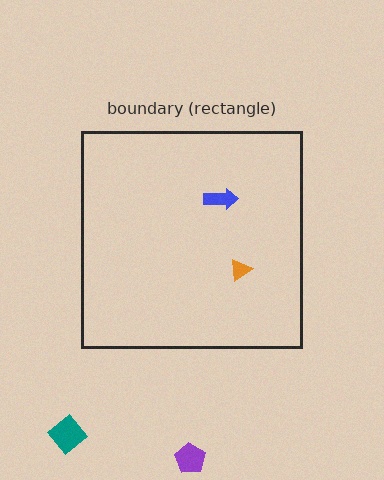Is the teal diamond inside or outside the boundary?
Outside.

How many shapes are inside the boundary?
2 inside, 2 outside.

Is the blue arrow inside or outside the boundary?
Inside.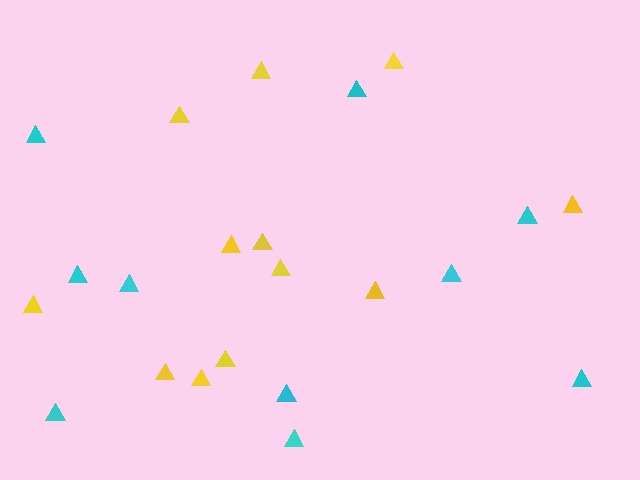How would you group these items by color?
There are 2 groups: one group of yellow triangles (12) and one group of cyan triangles (10).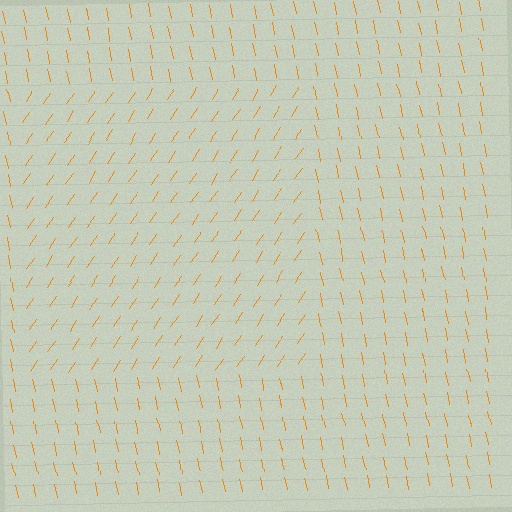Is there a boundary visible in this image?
Yes, there is a texture boundary formed by a change in line orientation.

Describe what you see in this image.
The image is filled with small orange line segments. A rectangle region in the image has lines oriented differently from the surrounding lines, creating a visible texture boundary.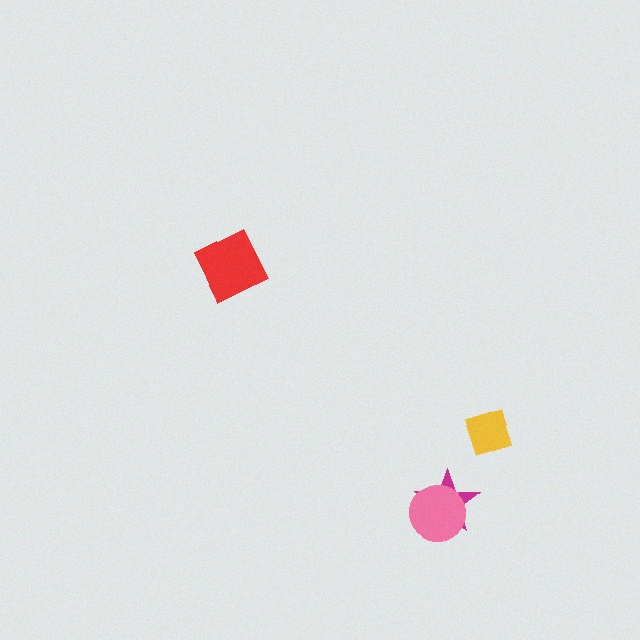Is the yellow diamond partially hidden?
No, no other shape covers it.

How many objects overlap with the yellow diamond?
0 objects overlap with the yellow diamond.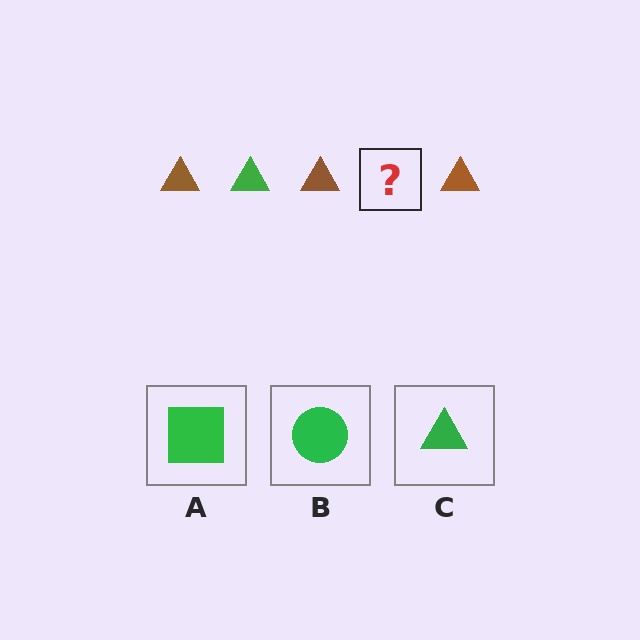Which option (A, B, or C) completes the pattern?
C.